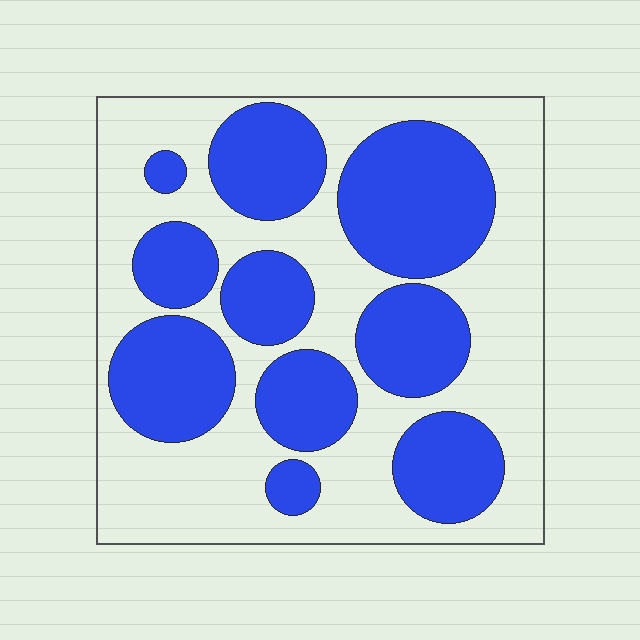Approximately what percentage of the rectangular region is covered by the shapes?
Approximately 45%.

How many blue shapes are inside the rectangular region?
10.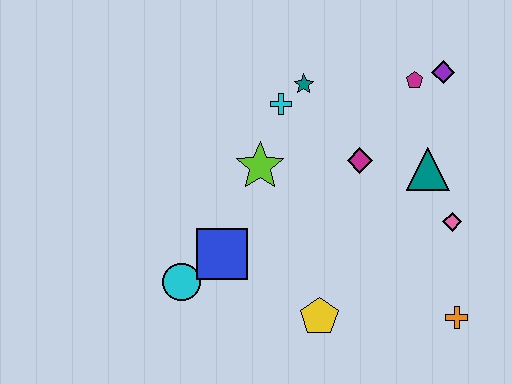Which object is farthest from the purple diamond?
The cyan circle is farthest from the purple diamond.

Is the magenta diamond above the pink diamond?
Yes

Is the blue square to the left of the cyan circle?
No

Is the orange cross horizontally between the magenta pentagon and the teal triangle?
No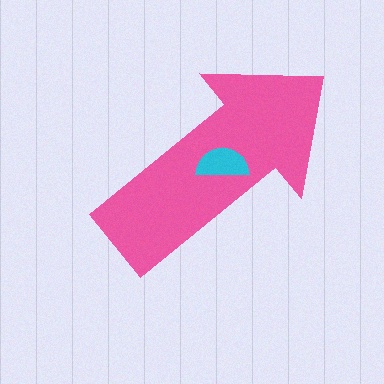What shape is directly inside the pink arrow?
The cyan semicircle.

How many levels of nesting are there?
2.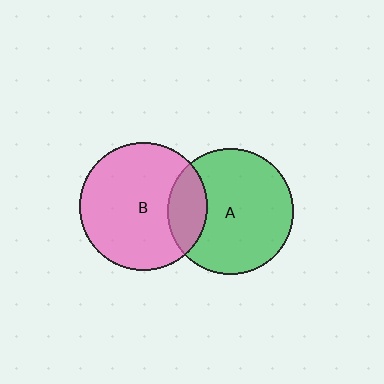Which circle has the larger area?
Circle B (pink).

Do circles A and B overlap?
Yes.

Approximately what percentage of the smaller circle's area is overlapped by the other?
Approximately 20%.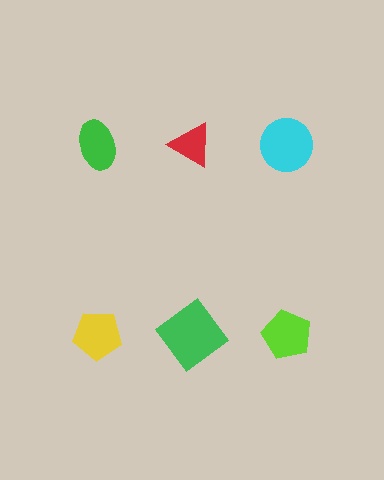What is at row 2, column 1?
A yellow pentagon.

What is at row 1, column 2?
A red triangle.